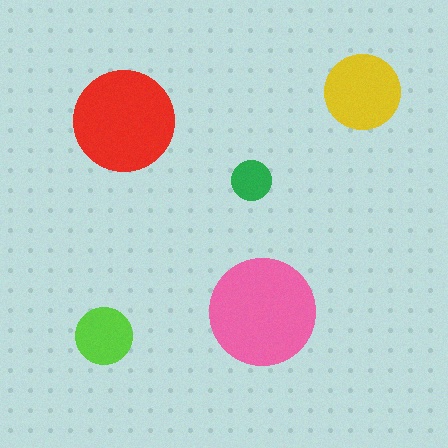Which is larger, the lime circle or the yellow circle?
The yellow one.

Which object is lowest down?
The lime circle is bottommost.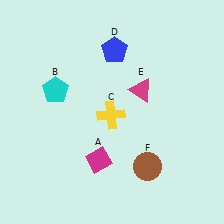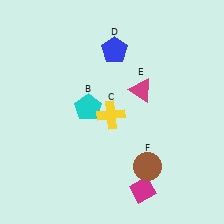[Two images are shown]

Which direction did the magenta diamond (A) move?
The magenta diamond (A) moved right.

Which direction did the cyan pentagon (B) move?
The cyan pentagon (B) moved right.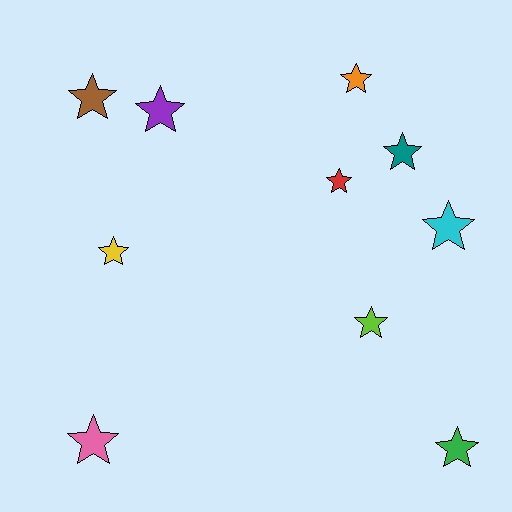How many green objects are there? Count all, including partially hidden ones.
There is 1 green object.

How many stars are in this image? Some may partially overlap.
There are 10 stars.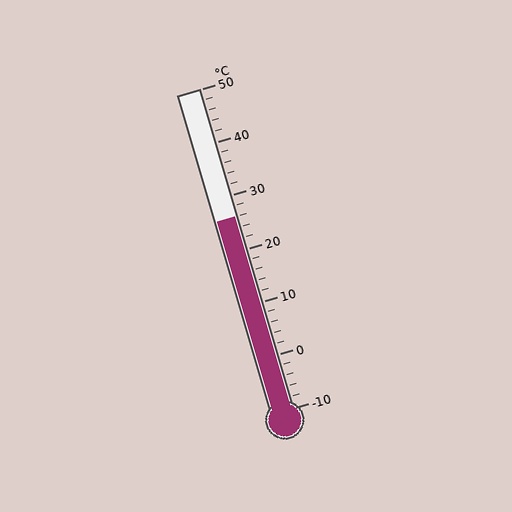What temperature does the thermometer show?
The thermometer shows approximately 26°C.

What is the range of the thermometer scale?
The thermometer scale ranges from -10°C to 50°C.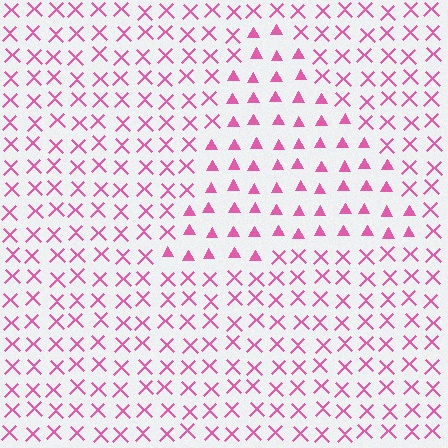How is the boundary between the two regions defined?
The boundary is defined by a change in element shape: triangles inside vs. X marks outside. All elements share the same color and spacing.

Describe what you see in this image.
The image is filled with small pink elements arranged in a uniform grid. A triangle-shaped region contains triangles, while the surrounding area contains X marks. The boundary is defined purely by the change in element shape.